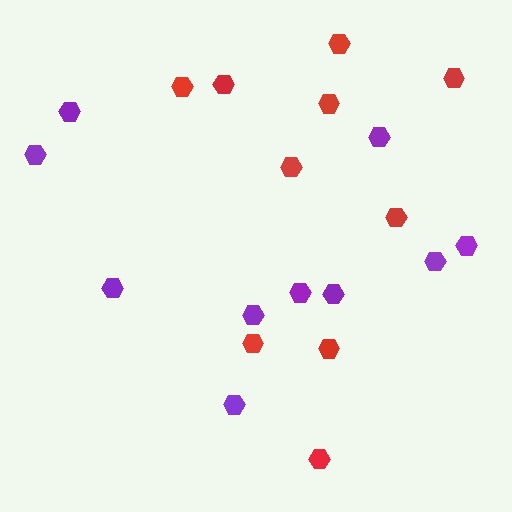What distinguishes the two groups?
There are 2 groups: one group of red hexagons (10) and one group of purple hexagons (10).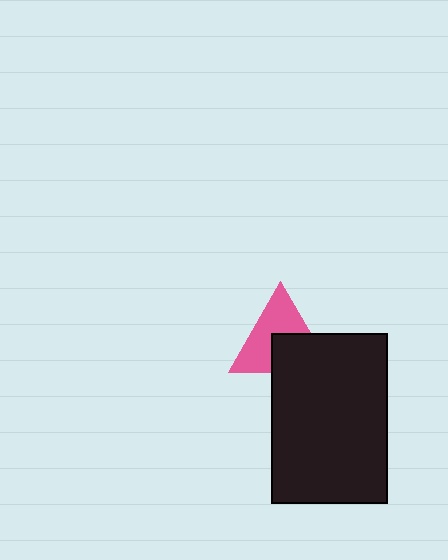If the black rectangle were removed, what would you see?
You would see the complete pink triangle.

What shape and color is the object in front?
The object in front is a black rectangle.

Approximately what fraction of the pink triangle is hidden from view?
Roughly 41% of the pink triangle is hidden behind the black rectangle.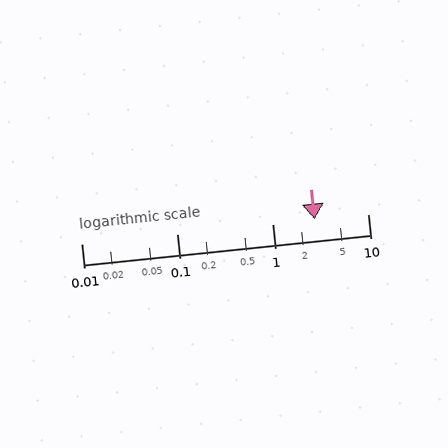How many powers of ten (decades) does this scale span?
The scale spans 3 decades, from 0.01 to 10.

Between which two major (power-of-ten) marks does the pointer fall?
The pointer is between 1 and 10.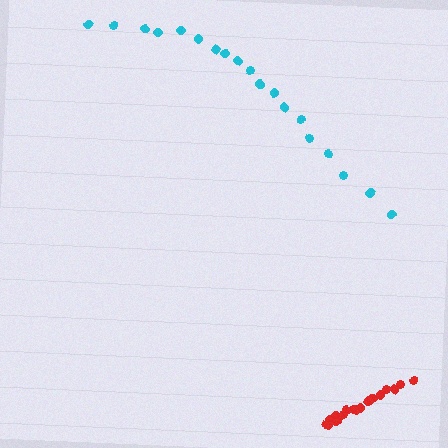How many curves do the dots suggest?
There are 2 distinct paths.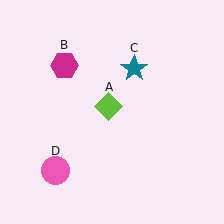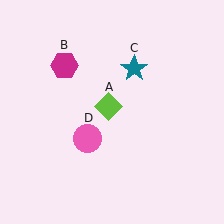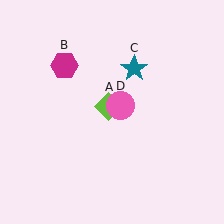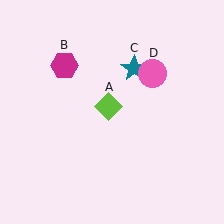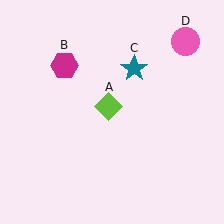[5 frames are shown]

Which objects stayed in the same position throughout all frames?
Lime diamond (object A) and magenta hexagon (object B) and teal star (object C) remained stationary.